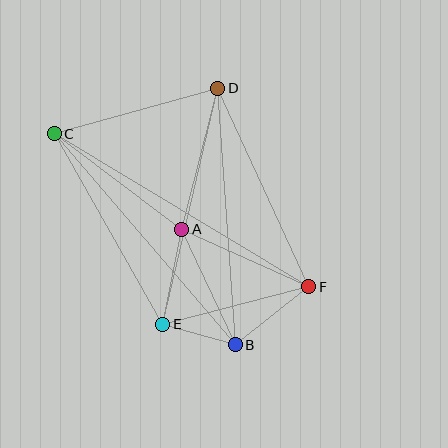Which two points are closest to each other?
Points B and E are closest to each other.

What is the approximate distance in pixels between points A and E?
The distance between A and E is approximately 97 pixels.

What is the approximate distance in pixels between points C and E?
The distance between C and E is approximately 219 pixels.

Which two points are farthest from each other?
Points C and F are farthest from each other.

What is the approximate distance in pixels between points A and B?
The distance between A and B is approximately 128 pixels.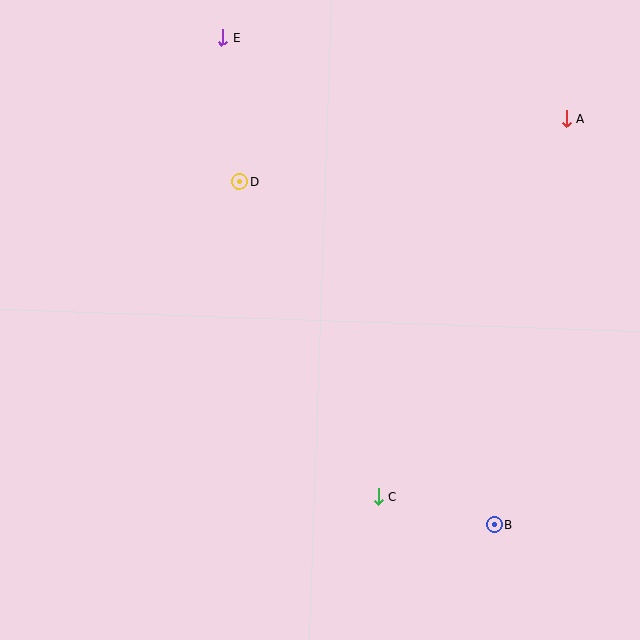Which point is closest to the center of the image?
Point D at (240, 181) is closest to the center.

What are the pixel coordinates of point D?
Point D is at (240, 181).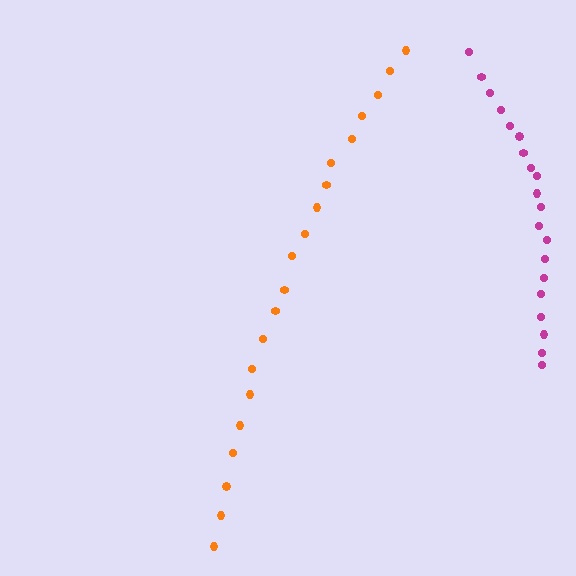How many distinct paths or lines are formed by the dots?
There are 2 distinct paths.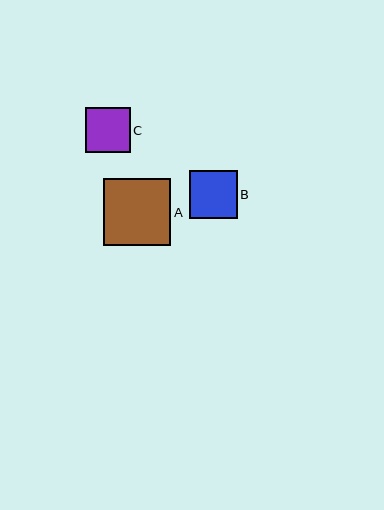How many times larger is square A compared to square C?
Square A is approximately 1.5 times the size of square C.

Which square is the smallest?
Square C is the smallest with a size of approximately 45 pixels.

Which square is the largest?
Square A is the largest with a size of approximately 68 pixels.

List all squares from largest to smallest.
From largest to smallest: A, B, C.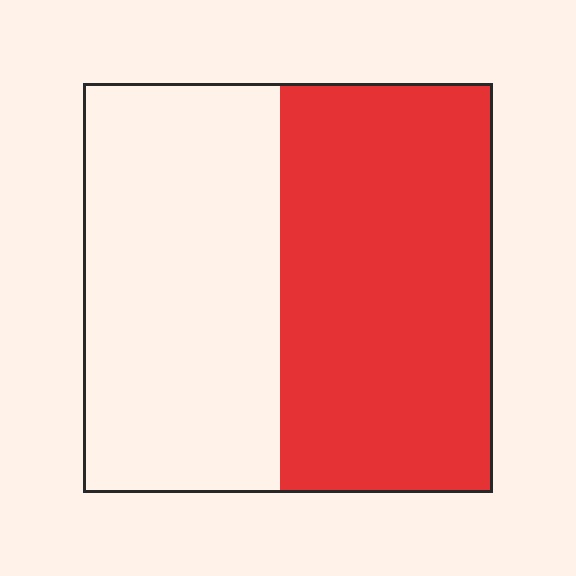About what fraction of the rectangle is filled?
About one half (1/2).